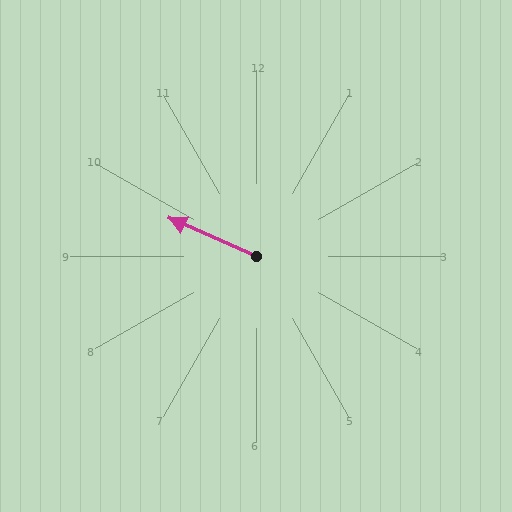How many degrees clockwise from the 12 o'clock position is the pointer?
Approximately 294 degrees.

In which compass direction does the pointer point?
Northwest.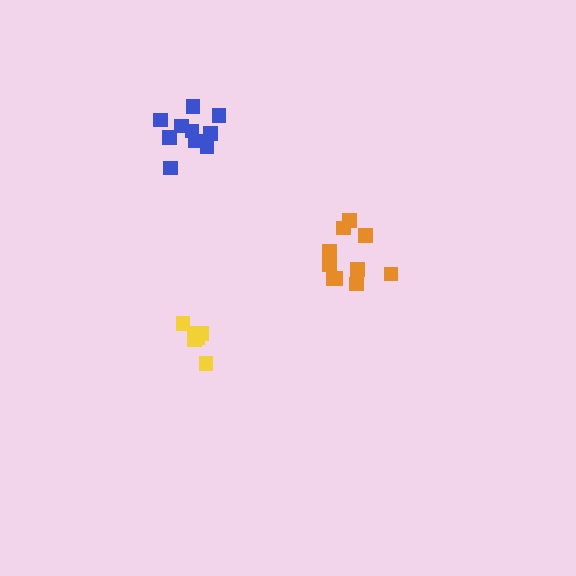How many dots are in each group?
Group 1: 10 dots, Group 2: 10 dots, Group 3: 6 dots (26 total).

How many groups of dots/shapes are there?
There are 3 groups.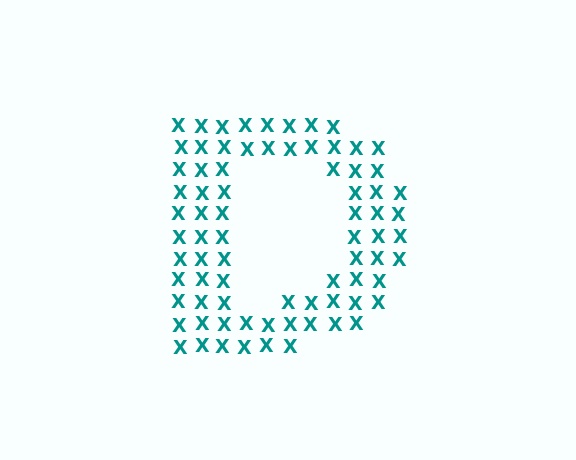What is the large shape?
The large shape is the letter D.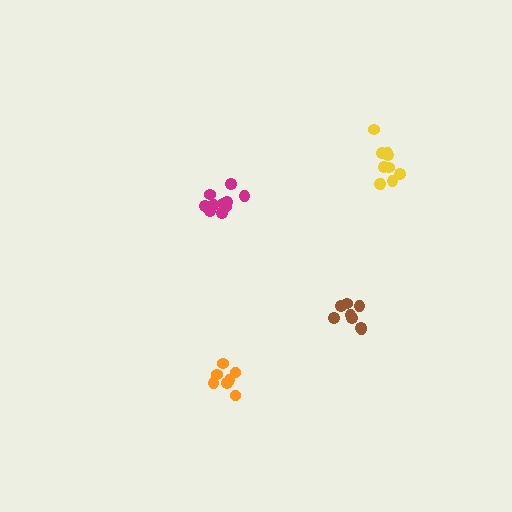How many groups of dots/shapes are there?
There are 4 groups.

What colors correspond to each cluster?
The clusters are colored: brown, yellow, orange, magenta.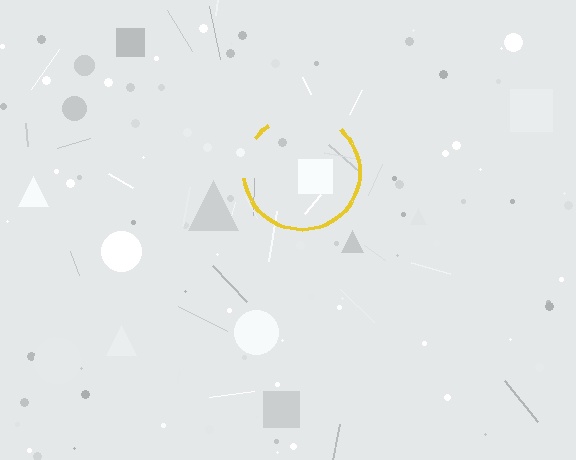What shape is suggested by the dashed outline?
The dashed outline suggests a circle.